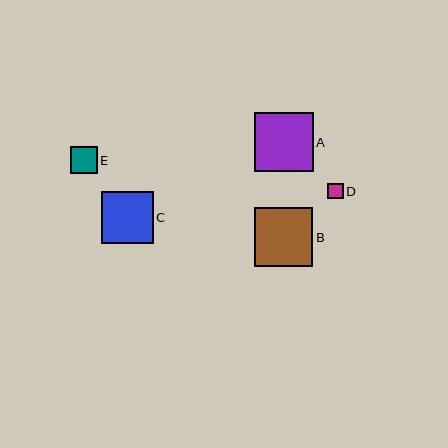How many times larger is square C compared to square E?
Square C is approximately 1.9 times the size of square E.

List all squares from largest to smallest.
From largest to smallest: B, A, C, E, D.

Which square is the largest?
Square B is the largest with a size of approximately 59 pixels.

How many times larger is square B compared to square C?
Square B is approximately 1.1 times the size of square C.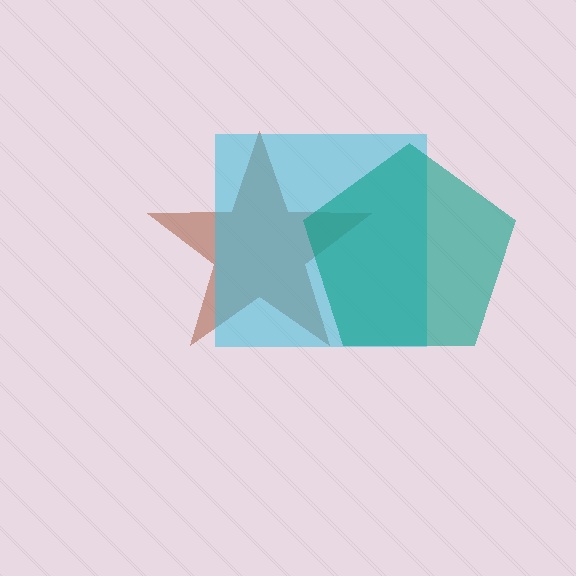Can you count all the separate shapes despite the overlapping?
Yes, there are 3 separate shapes.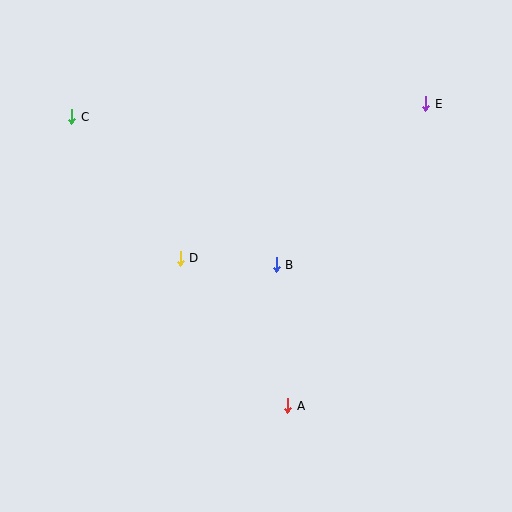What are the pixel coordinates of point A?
Point A is at (288, 406).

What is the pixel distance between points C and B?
The distance between C and B is 253 pixels.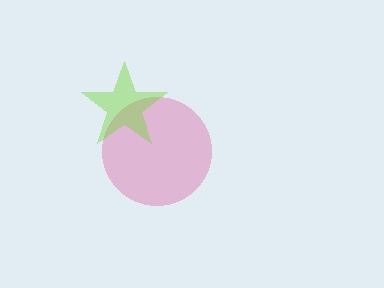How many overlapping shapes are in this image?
There are 2 overlapping shapes in the image.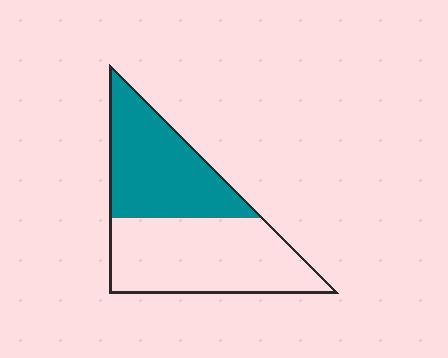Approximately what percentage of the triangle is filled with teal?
Approximately 45%.